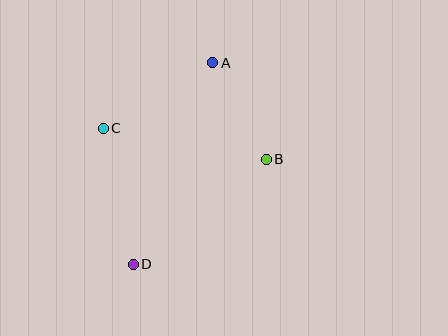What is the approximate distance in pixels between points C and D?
The distance between C and D is approximately 139 pixels.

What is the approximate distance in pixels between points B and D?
The distance between B and D is approximately 169 pixels.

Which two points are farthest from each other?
Points A and D are farthest from each other.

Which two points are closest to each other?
Points A and B are closest to each other.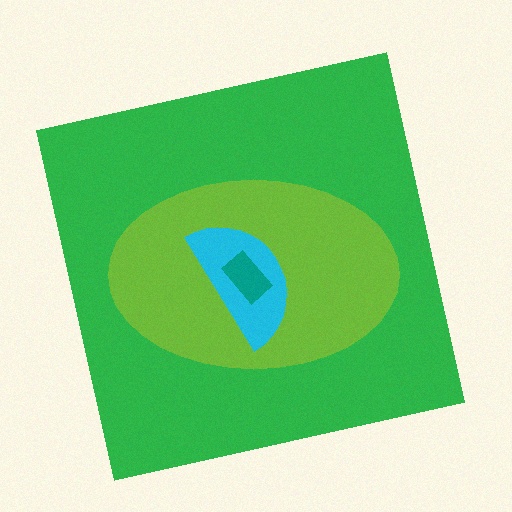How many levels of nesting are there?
4.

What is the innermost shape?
The teal rectangle.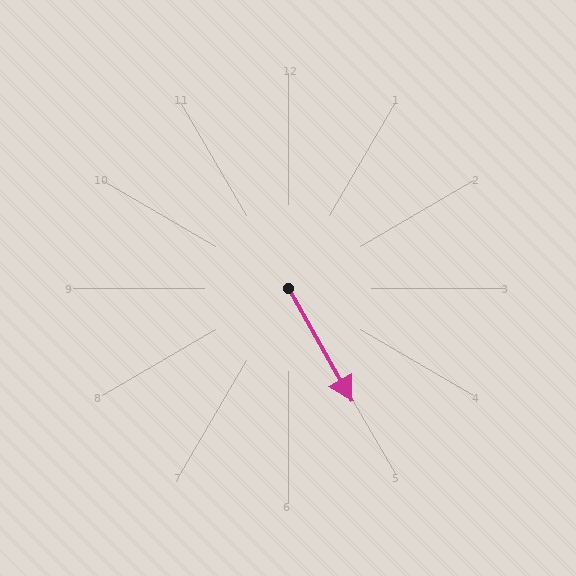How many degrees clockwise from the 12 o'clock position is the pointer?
Approximately 150 degrees.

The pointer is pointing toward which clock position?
Roughly 5 o'clock.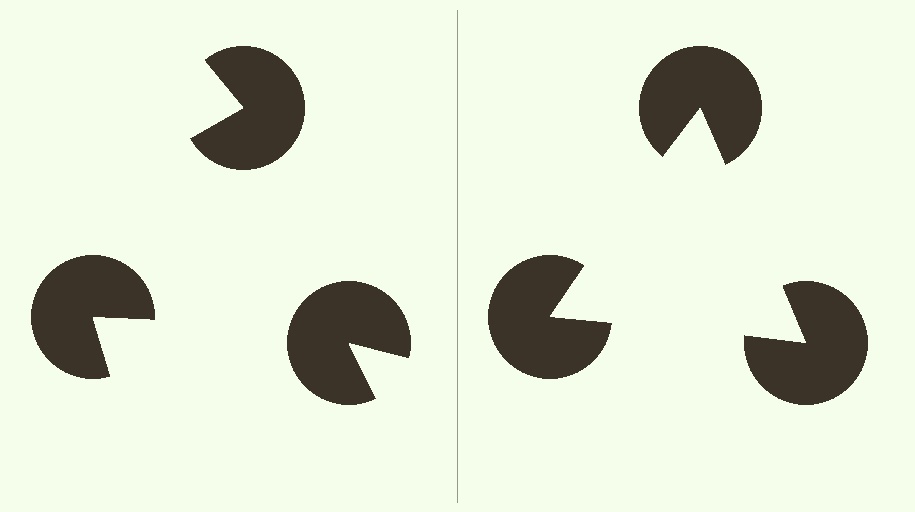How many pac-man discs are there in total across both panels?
6 — 3 on each side.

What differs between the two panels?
The pac-man discs are positioned identically on both sides; only the wedge orientations differ. On the right they align to a triangle; on the left they are misaligned.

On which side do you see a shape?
An illusory triangle appears on the right side. On the left side the wedge cuts are rotated, so no coherent shape forms.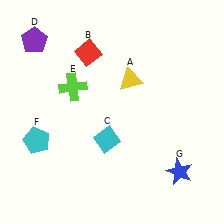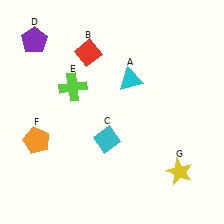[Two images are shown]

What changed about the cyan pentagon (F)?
In Image 1, F is cyan. In Image 2, it changed to orange.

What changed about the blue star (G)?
In Image 1, G is blue. In Image 2, it changed to yellow.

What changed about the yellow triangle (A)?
In Image 1, A is yellow. In Image 2, it changed to cyan.